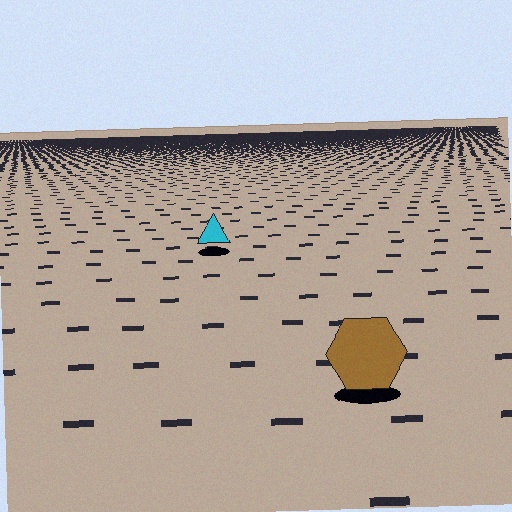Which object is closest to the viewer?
The brown hexagon is closest. The texture marks near it are larger and more spread out.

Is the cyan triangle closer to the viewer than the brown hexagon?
No. The brown hexagon is closer — you can tell from the texture gradient: the ground texture is coarser near it.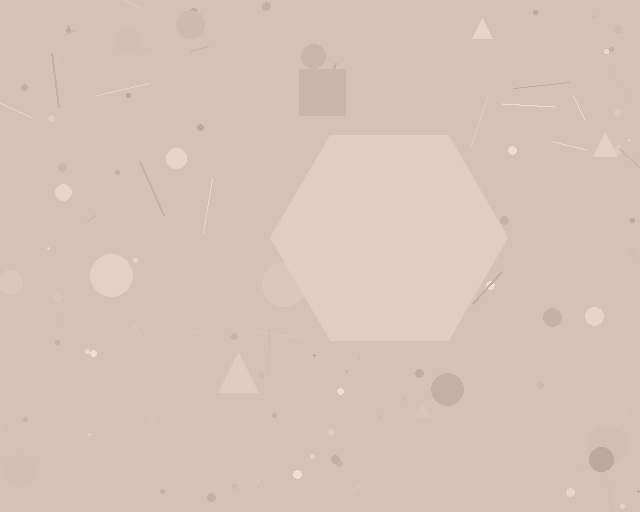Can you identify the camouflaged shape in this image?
The camouflaged shape is a hexagon.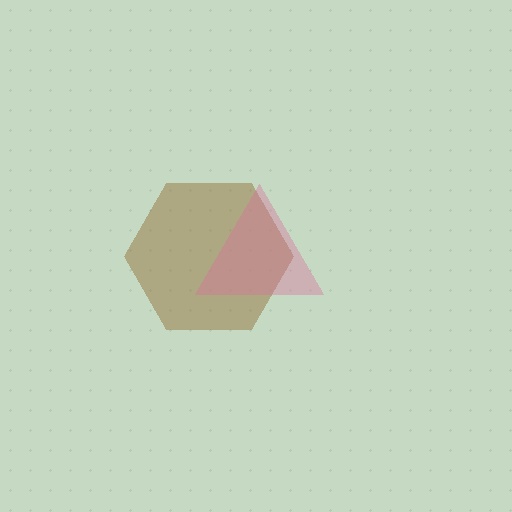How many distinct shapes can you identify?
There are 2 distinct shapes: a brown hexagon, a pink triangle.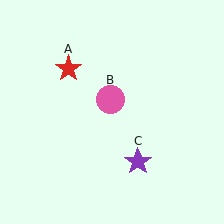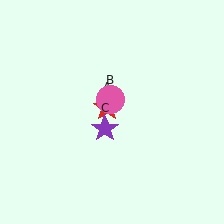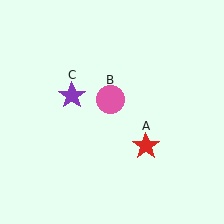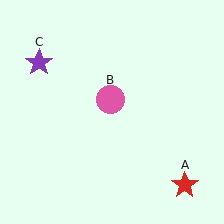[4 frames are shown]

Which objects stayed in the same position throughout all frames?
Pink circle (object B) remained stationary.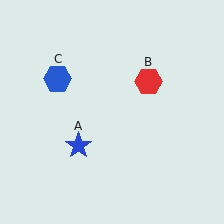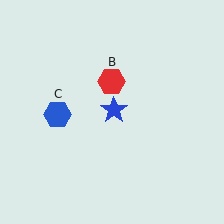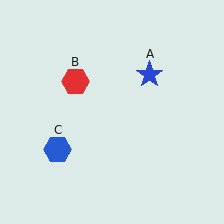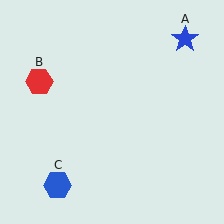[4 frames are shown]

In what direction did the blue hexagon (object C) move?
The blue hexagon (object C) moved down.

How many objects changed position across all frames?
3 objects changed position: blue star (object A), red hexagon (object B), blue hexagon (object C).